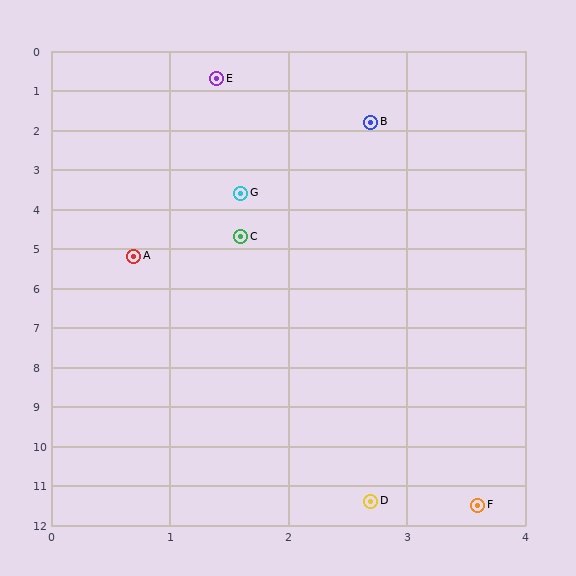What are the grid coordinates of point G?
Point G is at approximately (1.6, 3.6).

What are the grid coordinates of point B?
Point B is at approximately (2.7, 1.8).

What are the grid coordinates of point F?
Point F is at approximately (3.6, 11.5).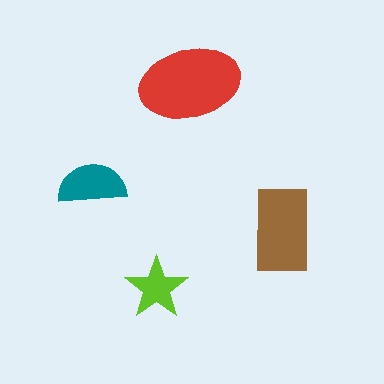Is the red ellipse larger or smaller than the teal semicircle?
Larger.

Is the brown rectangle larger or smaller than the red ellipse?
Smaller.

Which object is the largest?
The red ellipse.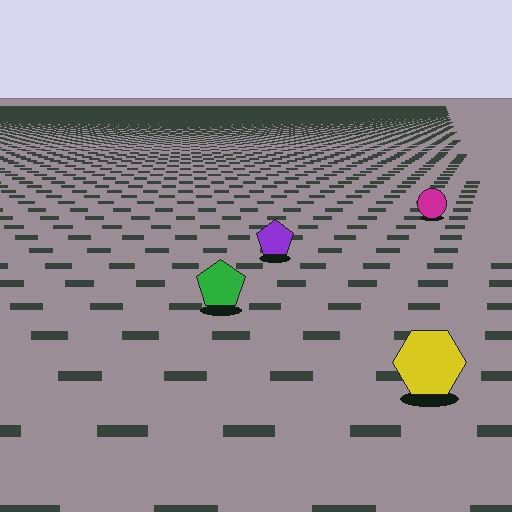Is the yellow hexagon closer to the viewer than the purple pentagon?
Yes. The yellow hexagon is closer — you can tell from the texture gradient: the ground texture is coarser near it.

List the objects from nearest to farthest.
From nearest to farthest: the yellow hexagon, the green pentagon, the purple pentagon, the magenta circle.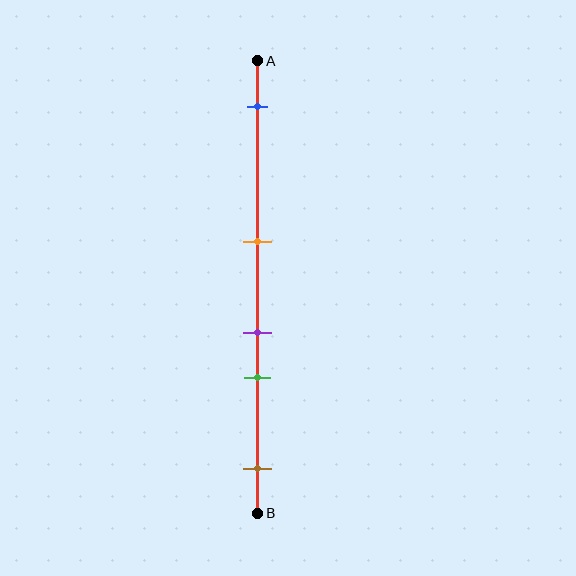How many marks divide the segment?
There are 5 marks dividing the segment.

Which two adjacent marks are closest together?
The purple and green marks are the closest adjacent pair.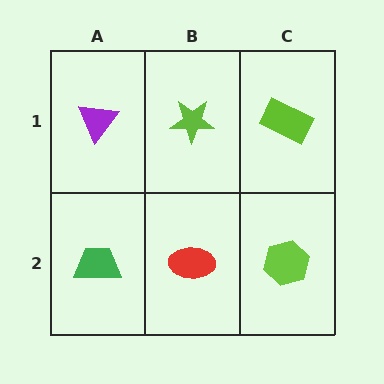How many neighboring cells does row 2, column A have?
2.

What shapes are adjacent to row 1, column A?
A green trapezoid (row 2, column A), a lime star (row 1, column B).